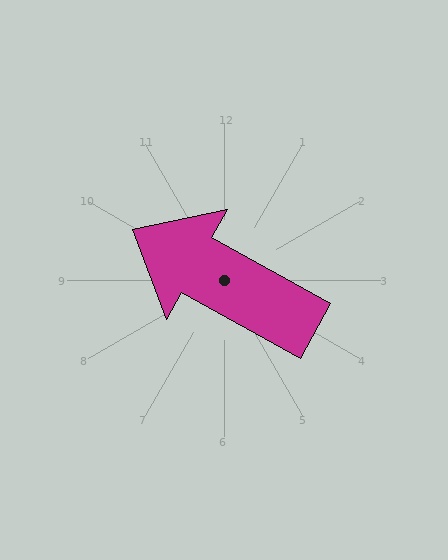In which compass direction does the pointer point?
Northwest.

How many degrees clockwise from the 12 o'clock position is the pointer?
Approximately 299 degrees.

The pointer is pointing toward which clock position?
Roughly 10 o'clock.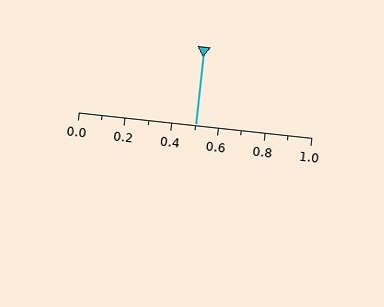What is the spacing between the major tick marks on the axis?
The major ticks are spaced 0.2 apart.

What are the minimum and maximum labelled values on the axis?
The axis runs from 0.0 to 1.0.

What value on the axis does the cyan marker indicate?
The marker indicates approximately 0.5.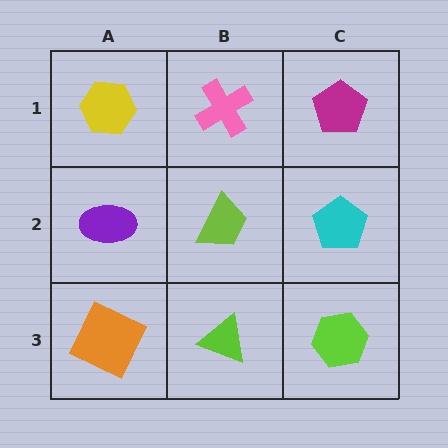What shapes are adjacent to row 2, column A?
A yellow hexagon (row 1, column A), an orange square (row 3, column A), a lime trapezoid (row 2, column B).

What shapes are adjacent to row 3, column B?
A lime trapezoid (row 2, column B), an orange square (row 3, column A), a lime hexagon (row 3, column C).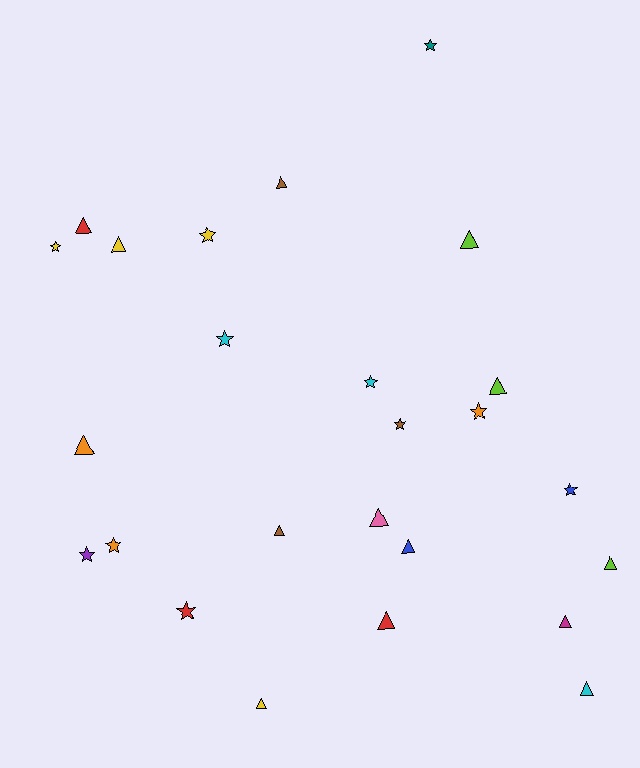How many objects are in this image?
There are 25 objects.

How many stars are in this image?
There are 11 stars.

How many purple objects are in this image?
There is 1 purple object.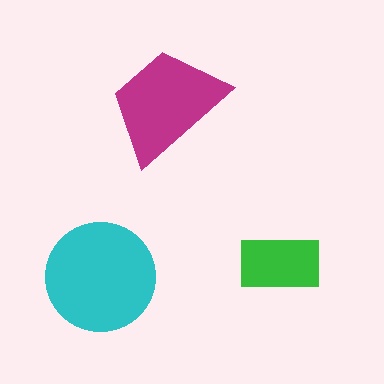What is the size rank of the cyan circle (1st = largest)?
1st.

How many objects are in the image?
There are 3 objects in the image.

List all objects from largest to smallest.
The cyan circle, the magenta trapezoid, the green rectangle.